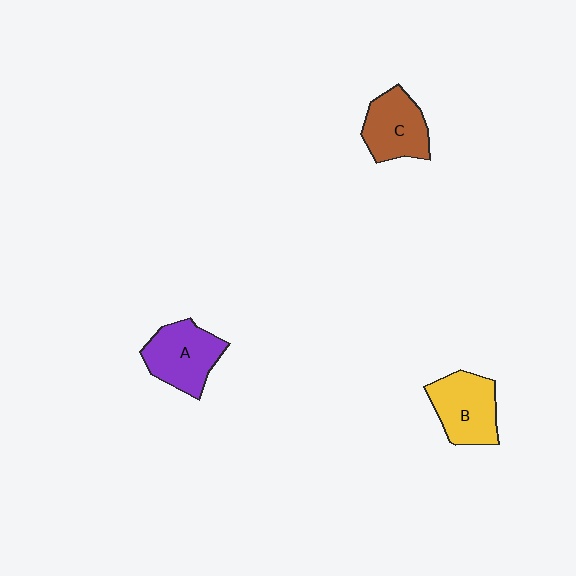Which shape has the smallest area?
Shape C (brown).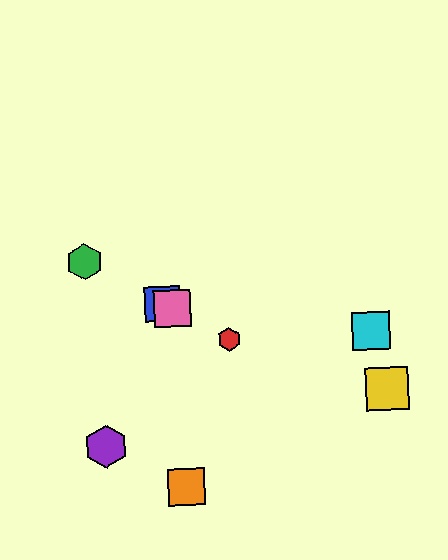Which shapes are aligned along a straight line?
The red hexagon, the blue square, the green hexagon, the pink square are aligned along a straight line.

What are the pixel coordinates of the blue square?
The blue square is at (162, 304).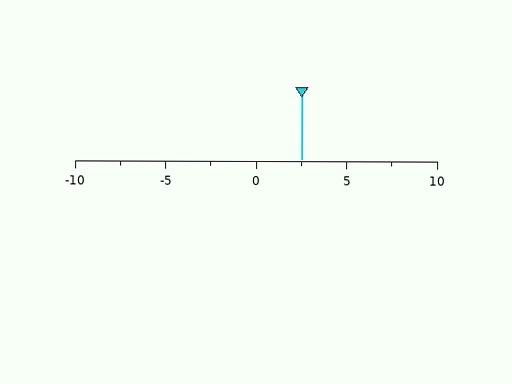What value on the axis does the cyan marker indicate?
The marker indicates approximately 2.5.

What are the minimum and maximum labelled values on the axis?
The axis runs from -10 to 10.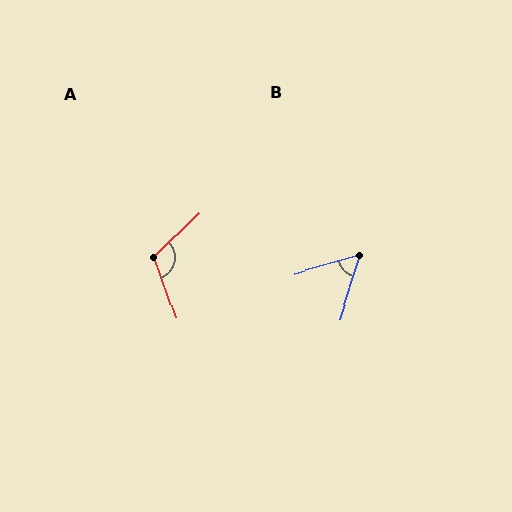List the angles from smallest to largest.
B (57°), A (114°).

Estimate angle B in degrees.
Approximately 57 degrees.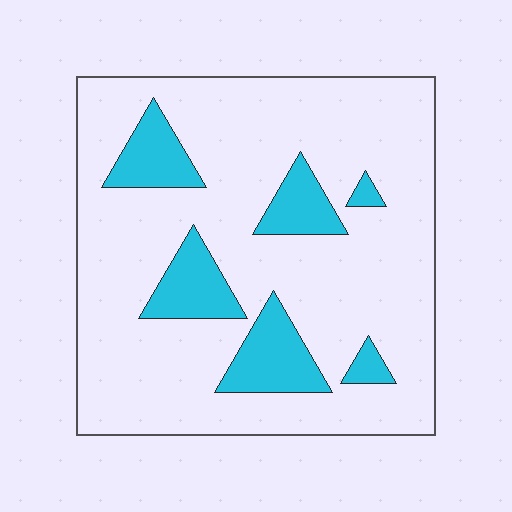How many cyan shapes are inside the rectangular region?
6.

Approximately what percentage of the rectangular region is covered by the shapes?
Approximately 15%.